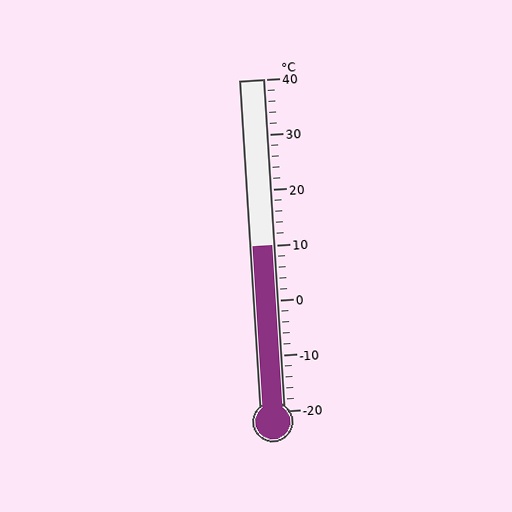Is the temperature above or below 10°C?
The temperature is at 10°C.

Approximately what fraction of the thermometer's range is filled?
The thermometer is filled to approximately 50% of its range.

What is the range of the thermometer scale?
The thermometer scale ranges from -20°C to 40°C.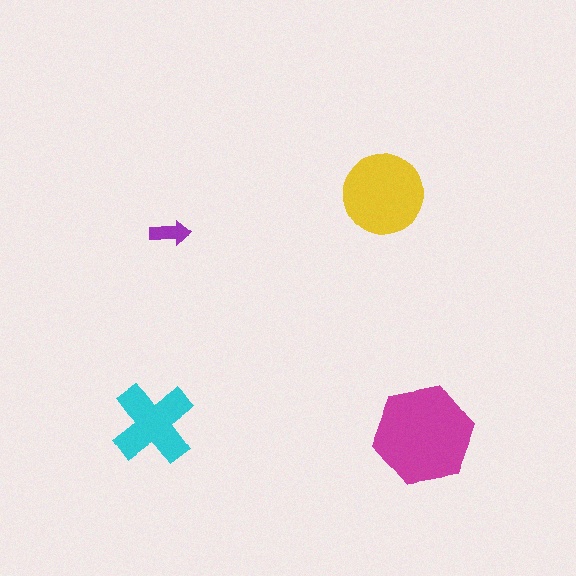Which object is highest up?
The yellow circle is topmost.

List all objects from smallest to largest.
The purple arrow, the cyan cross, the yellow circle, the magenta hexagon.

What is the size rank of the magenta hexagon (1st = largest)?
1st.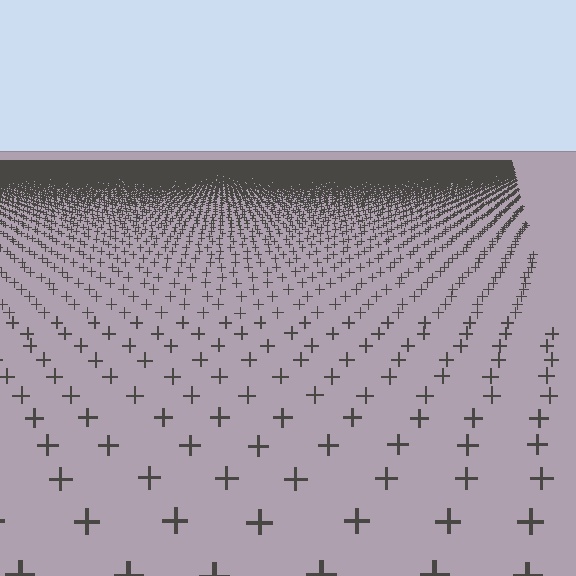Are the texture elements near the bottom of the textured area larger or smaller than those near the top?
Larger. Near the bottom, elements are closer to the viewer and appear at a bigger on-screen size.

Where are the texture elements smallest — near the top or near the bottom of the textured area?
Near the top.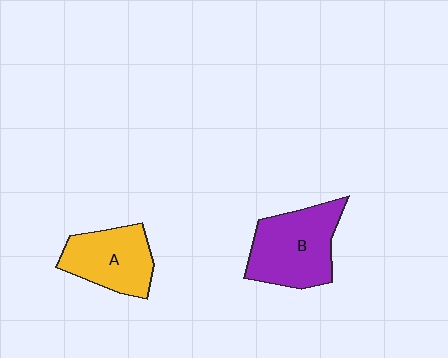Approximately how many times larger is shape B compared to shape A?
Approximately 1.3 times.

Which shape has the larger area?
Shape B (purple).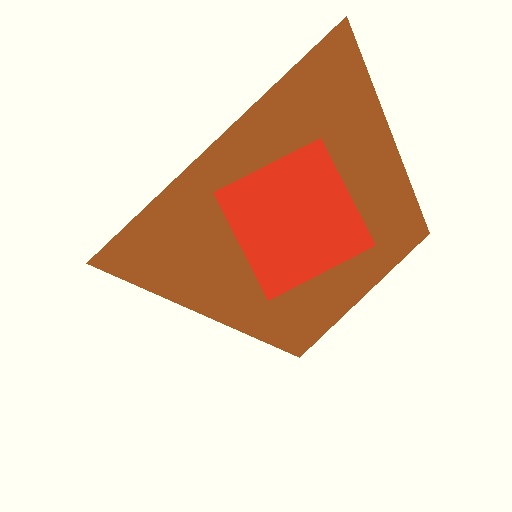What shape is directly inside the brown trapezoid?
The red diamond.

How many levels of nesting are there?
2.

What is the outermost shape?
The brown trapezoid.